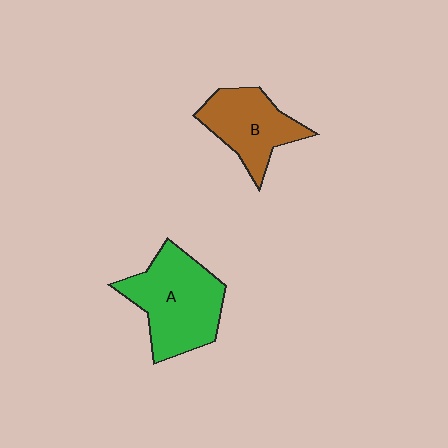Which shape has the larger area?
Shape A (green).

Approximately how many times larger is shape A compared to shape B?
Approximately 1.4 times.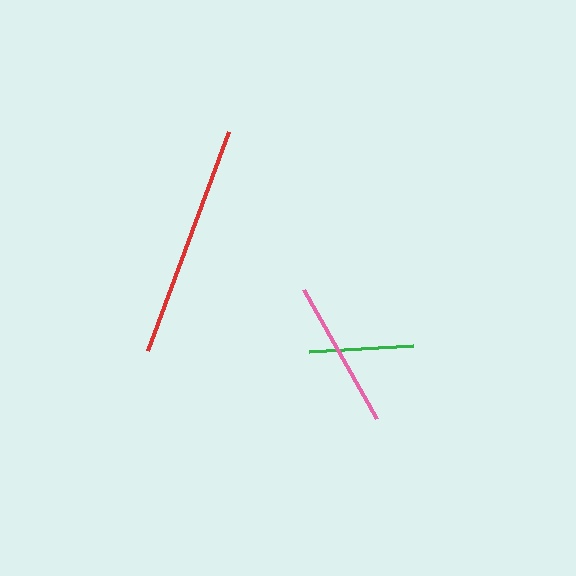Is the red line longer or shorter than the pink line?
The red line is longer than the pink line.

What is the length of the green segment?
The green segment is approximately 104 pixels long.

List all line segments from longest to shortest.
From longest to shortest: red, pink, green.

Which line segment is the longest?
The red line is the longest at approximately 234 pixels.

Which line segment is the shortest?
The green line is the shortest at approximately 104 pixels.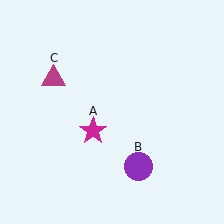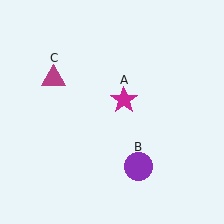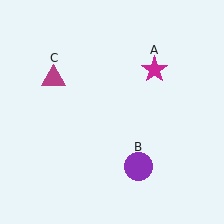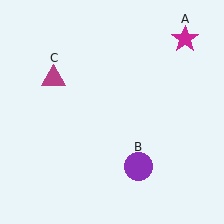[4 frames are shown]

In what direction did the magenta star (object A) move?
The magenta star (object A) moved up and to the right.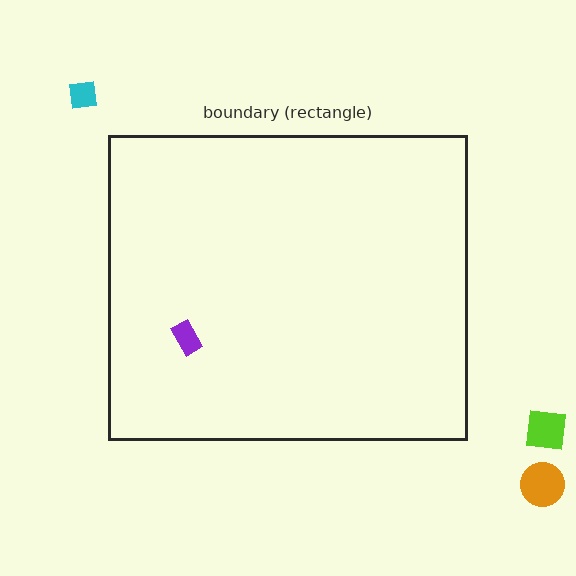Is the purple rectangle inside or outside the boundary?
Inside.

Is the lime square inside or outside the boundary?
Outside.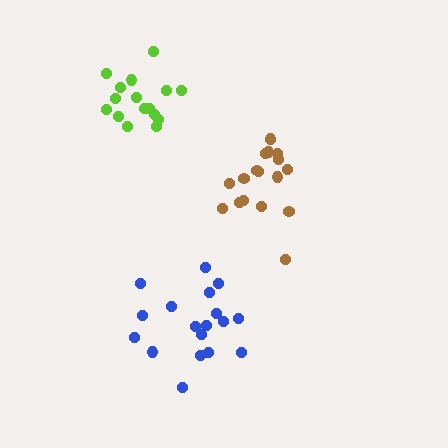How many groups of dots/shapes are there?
There are 3 groups.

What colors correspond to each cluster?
The clusters are colored: blue, brown, lime.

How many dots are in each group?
Group 1: 18 dots, Group 2: 18 dots, Group 3: 16 dots (52 total).